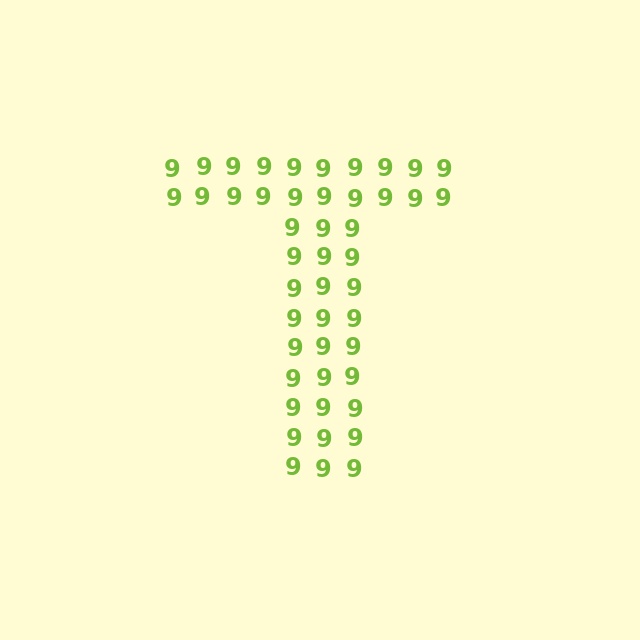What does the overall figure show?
The overall figure shows the letter T.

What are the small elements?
The small elements are digit 9's.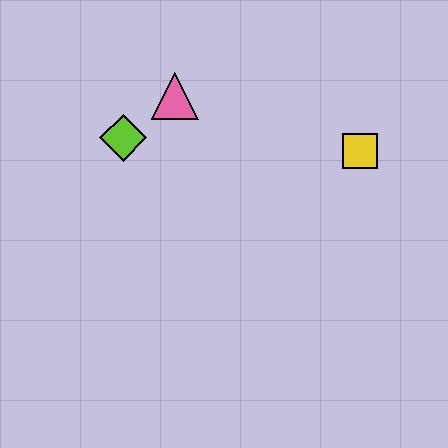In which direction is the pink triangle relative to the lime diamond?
The pink triangle is to the right of the lime diamond.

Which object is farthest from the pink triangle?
The yellow square is farthest from the pink triangle.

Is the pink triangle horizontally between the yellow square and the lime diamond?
Yes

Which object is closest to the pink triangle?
The lime diamond is closest to the pink triangle.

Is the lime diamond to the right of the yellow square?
No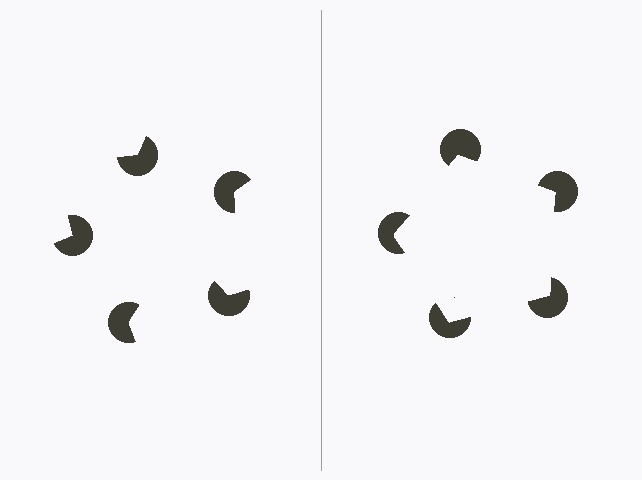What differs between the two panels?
The pac-man discs are positioned identically on both sides; only the wedge orientations differ. On the right they align to a pentagon; on the left they are misaligned.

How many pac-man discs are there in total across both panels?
10 — 5 on each side.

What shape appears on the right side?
An illusory pentagon.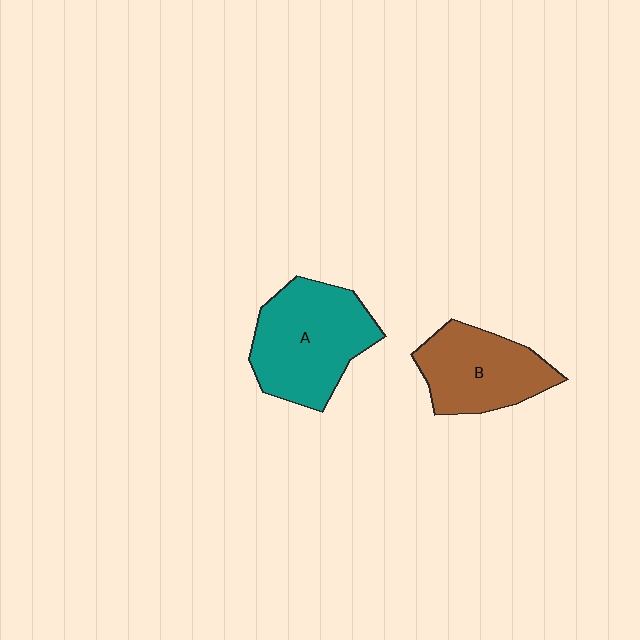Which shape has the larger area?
Shape A (teal).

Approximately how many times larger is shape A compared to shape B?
Approximately 1.3 times.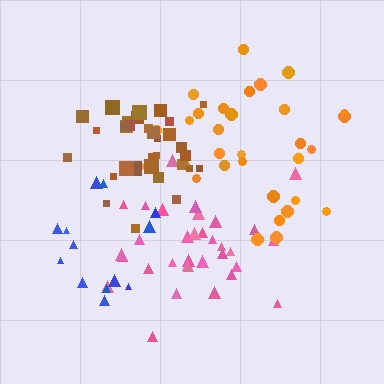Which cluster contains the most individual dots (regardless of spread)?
Pink (33).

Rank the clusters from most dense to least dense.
brown, pink, blue, orange.